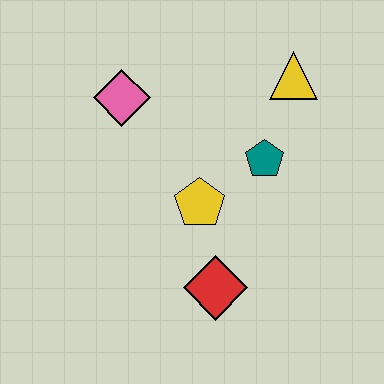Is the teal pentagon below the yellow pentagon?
No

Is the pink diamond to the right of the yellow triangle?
No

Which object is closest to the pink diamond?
The yellow pentagon is closest to the pink diamond.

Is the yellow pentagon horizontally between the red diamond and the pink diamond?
Yes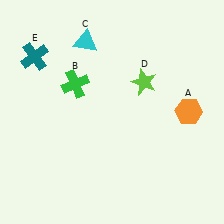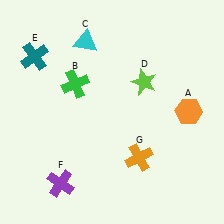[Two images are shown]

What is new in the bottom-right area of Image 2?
An orange cross (G) was added in the bottom-right area of Image 2.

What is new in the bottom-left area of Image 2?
A purple cross (F) was added in the bottom-left area of Image 2.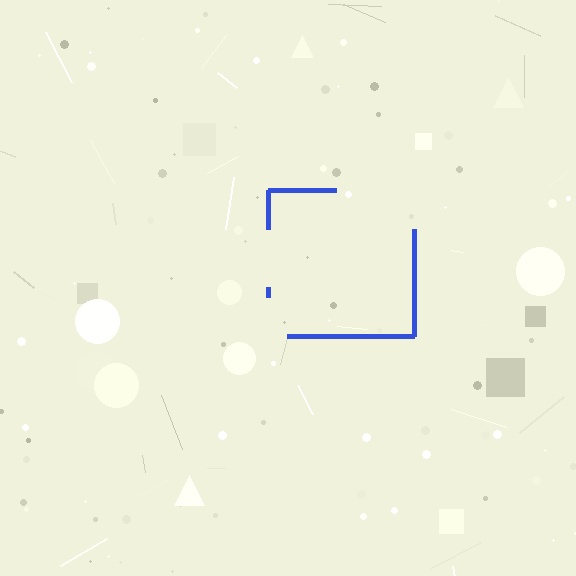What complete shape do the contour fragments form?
The contour fragments form a square.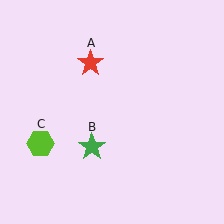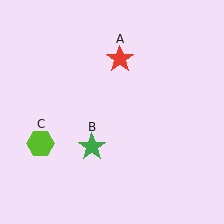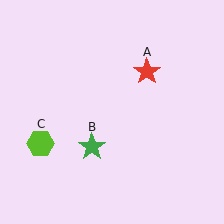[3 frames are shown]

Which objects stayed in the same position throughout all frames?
Green star (object B) and lime hexagon (object C) remained stationary.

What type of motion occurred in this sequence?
The red star (object A) rotated clockwise around the center of the scene.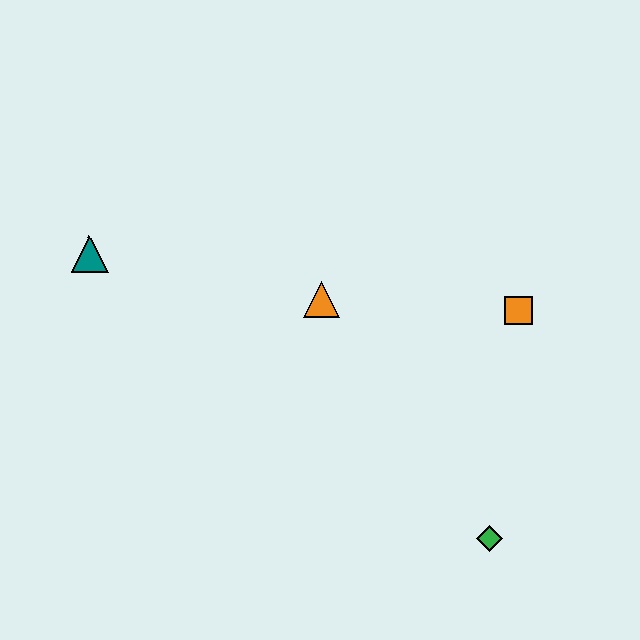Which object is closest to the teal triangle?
The orange triangle is closest to the teal triangle.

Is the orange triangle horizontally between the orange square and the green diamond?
No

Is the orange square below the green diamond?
No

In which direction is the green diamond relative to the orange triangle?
The green diamond is below the orange triangle.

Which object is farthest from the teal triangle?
The green diamond is farthest from the teal triangle.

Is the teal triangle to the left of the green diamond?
Yes